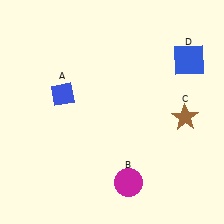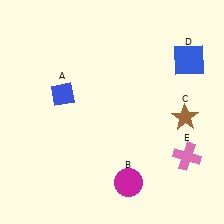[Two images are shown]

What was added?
A pink cross (E) was added in Image 2.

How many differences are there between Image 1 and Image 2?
There is 1 difference between the two images.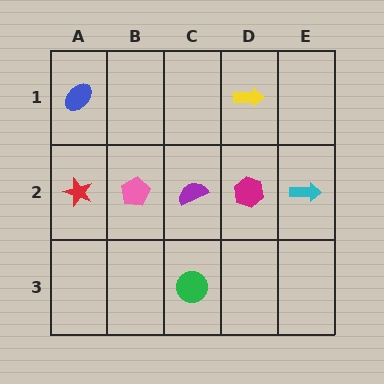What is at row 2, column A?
A red star.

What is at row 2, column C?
A purple semicircle.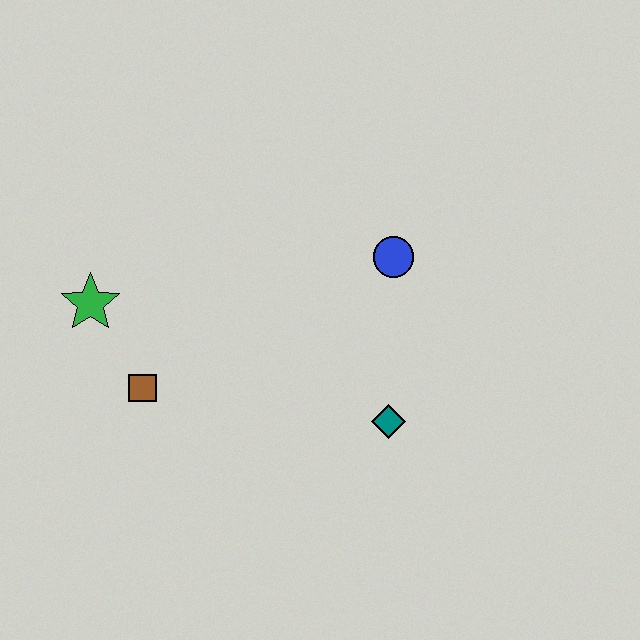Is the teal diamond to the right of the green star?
Yes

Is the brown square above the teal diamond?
Yes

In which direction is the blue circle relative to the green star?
The blue circle is to the right of the green star.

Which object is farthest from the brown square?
The blue circle is farthest from the brown square.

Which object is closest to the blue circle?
The teal diamond is closest to the blue circle.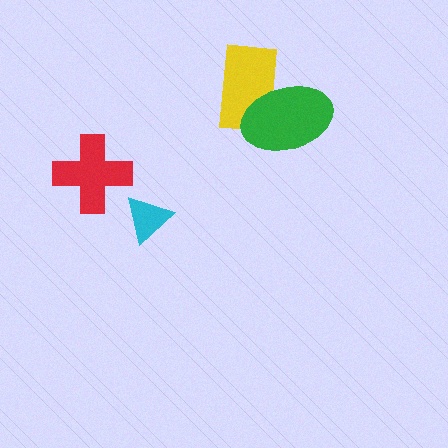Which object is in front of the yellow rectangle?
The green ellipse is in front of the yellow rectangle.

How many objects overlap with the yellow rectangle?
1 object overlaps with the yellow rectangle.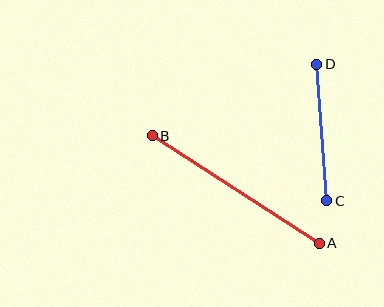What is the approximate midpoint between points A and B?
The midpoint is at approximately (236, 190) pixels.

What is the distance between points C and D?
The distance is approximately 137 pixels.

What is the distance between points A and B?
The distance is approximately 199 pixels.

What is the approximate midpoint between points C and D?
The midpoint is at approximately (322, 133) pixels.